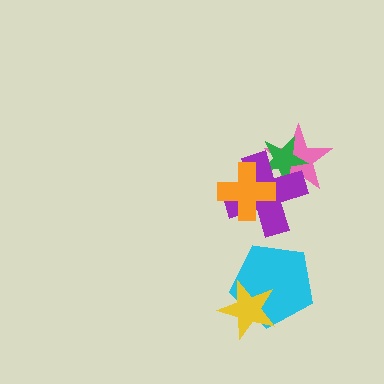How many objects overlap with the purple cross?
3 objects overlap with the purple cross.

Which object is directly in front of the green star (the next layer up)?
The purple cross is directly in front of the green star.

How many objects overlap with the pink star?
2 objects overlap with the pink star.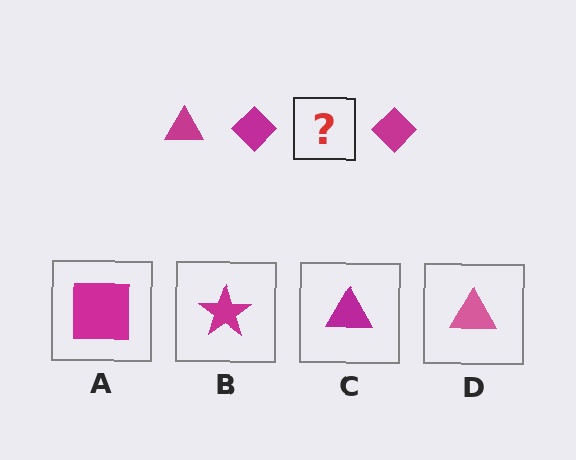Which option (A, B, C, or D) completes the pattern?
C.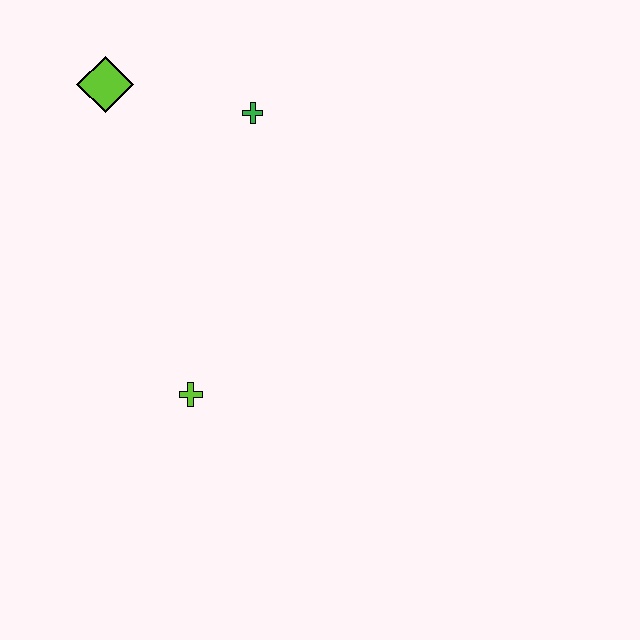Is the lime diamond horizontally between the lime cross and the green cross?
No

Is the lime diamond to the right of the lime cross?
No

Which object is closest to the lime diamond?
The green cross is closest to the lime diamond.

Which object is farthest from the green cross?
The lime cross is farthest from the green cross.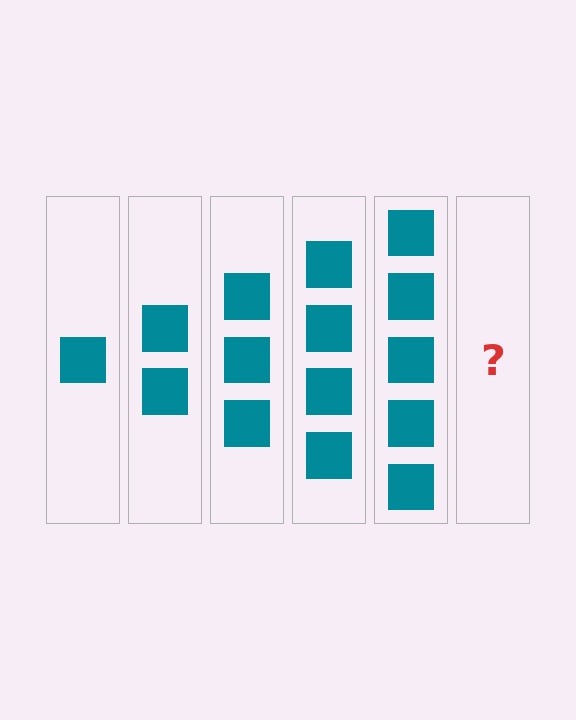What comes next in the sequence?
The next element should be 6 squares.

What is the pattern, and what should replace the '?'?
The pattern is that each step adds one more square. The '?' should be 6 squares.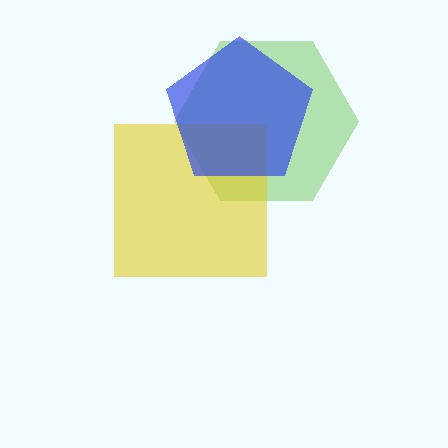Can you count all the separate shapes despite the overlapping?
Yes, there are 3 separate shapes.